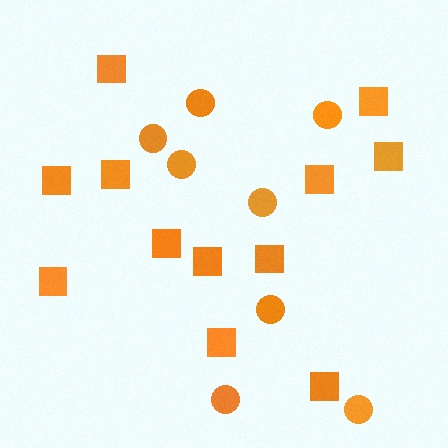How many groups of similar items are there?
There are 2 groups: one group of squares (12) and one group of circles (8).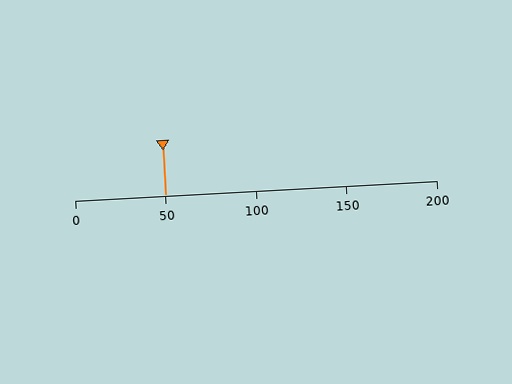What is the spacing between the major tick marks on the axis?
The major ticks are spaced 50 apart.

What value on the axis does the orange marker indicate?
The marker indicates approximately 50.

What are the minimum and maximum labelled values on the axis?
The axis runs from 0 to 200.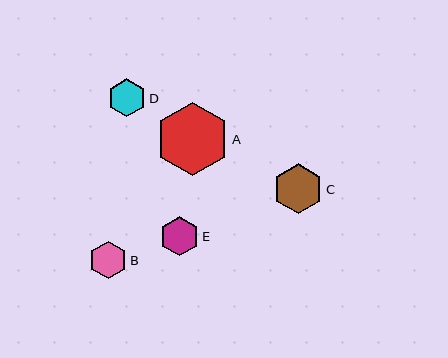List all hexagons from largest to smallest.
From largest to smallest: A, C, E, D, B.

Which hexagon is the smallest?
Hexagon B is the smallest with a size of approximately 37 pixels.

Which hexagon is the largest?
Hexagon A is the largest with a size of approximately 73 pixels.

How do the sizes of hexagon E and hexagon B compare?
Hexagon E and hexagon B are approximately the same size.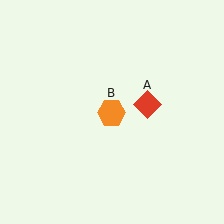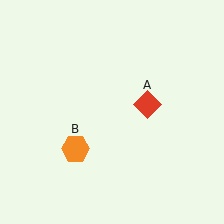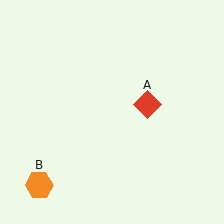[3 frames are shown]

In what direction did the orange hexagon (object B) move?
The orange hexagon (object B) moved down and to the left.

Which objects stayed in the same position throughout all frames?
Red diamond (object A) remained stationary.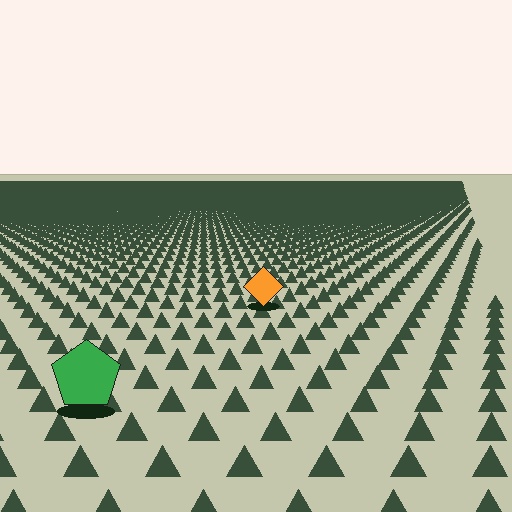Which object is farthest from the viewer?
The orange diamond is farthest from the viewer. It appears smaller and the ground texture around it is denser.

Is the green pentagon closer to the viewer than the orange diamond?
Yes. The green pentagon is closer — you can tell from the texture gradient: the ground texture is coarser near it.